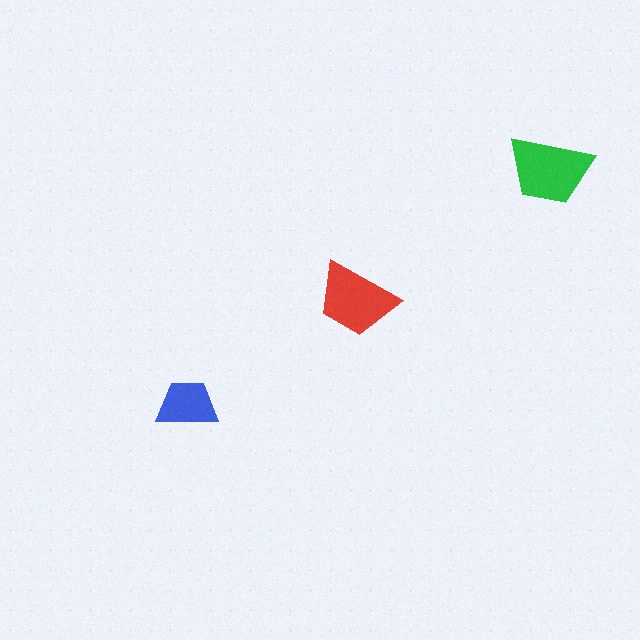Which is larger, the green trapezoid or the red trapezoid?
The green one.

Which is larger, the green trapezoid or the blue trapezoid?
The green one.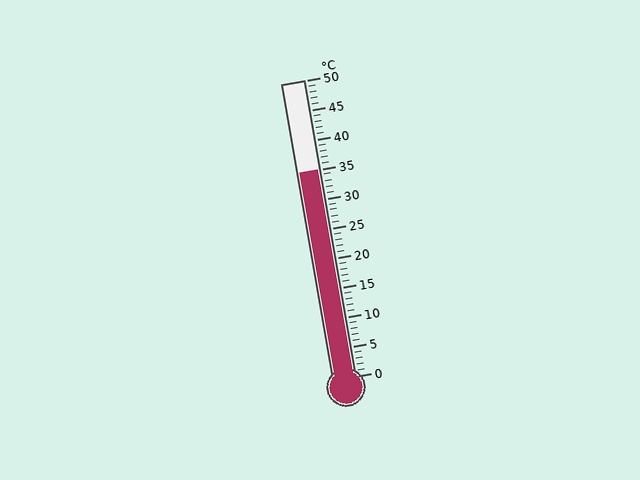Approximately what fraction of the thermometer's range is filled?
The thermometer is filled to approximately 70% of its range.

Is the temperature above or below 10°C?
The temperature is above 10°C.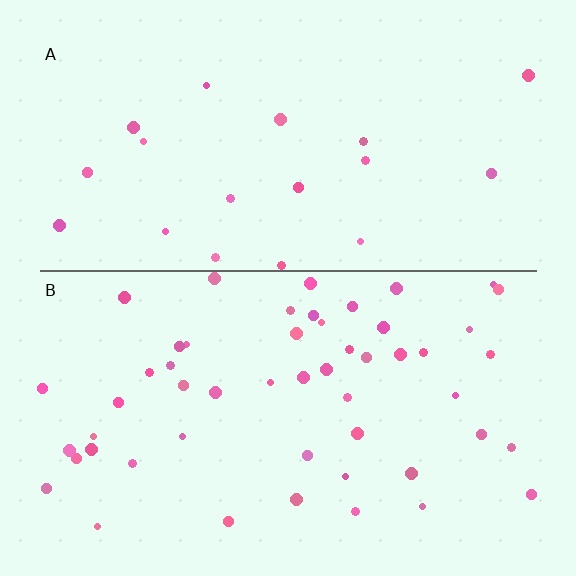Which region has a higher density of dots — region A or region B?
B (the bottom).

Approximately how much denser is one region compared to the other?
Approximately 2.7× — region B over region A.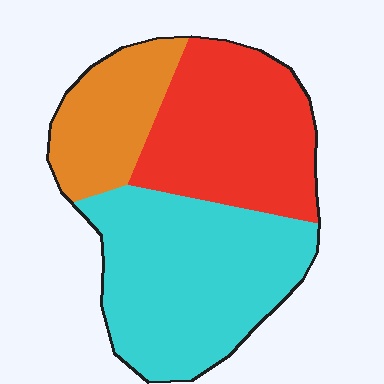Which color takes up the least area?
Orange, at roughly 20%.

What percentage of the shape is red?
Red covers roughly 35% of the shape.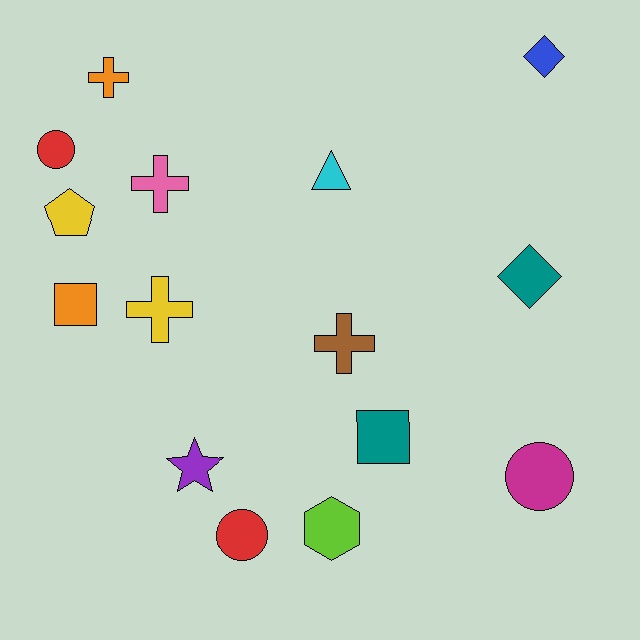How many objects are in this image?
There are 15 objects.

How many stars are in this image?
There is 1 star.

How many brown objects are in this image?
There is 1 brown object.